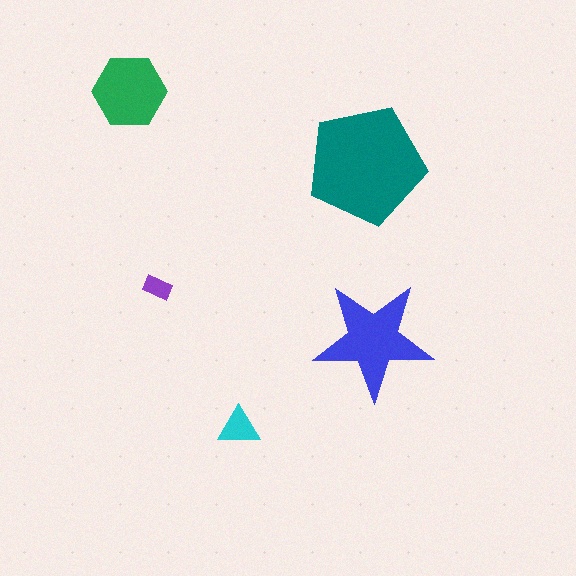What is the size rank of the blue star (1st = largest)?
2nd.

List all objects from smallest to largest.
The purple rectangle, the cyan triangle, the green hexagon, the blue star, the teal pentagon.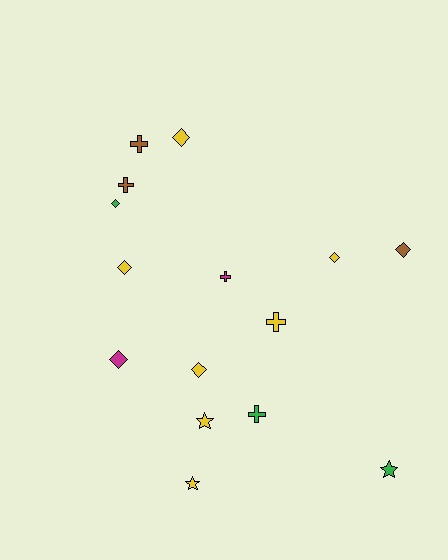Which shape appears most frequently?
Diamond, with 7 objects.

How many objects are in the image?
There are 15 objects.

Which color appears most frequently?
Yellow, with 7 objects.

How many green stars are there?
There is 1 green star.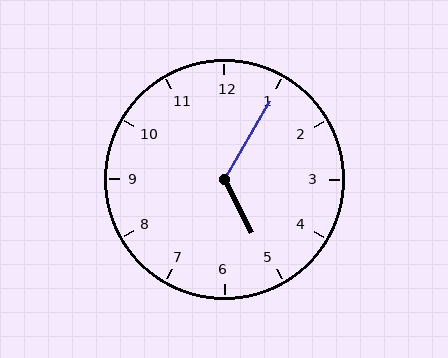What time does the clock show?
5:05.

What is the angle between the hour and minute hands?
Approximately 122 degrees.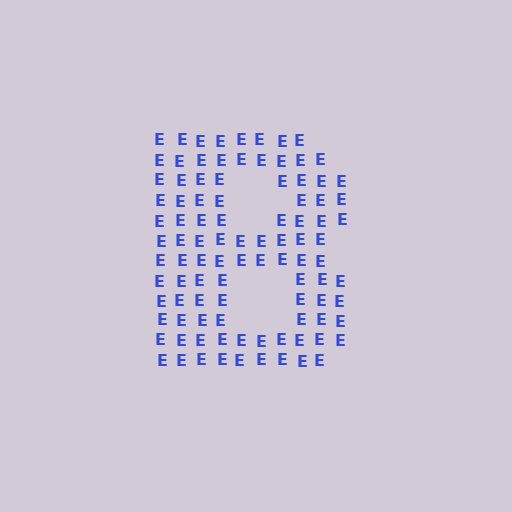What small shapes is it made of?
It is made of small letter E's.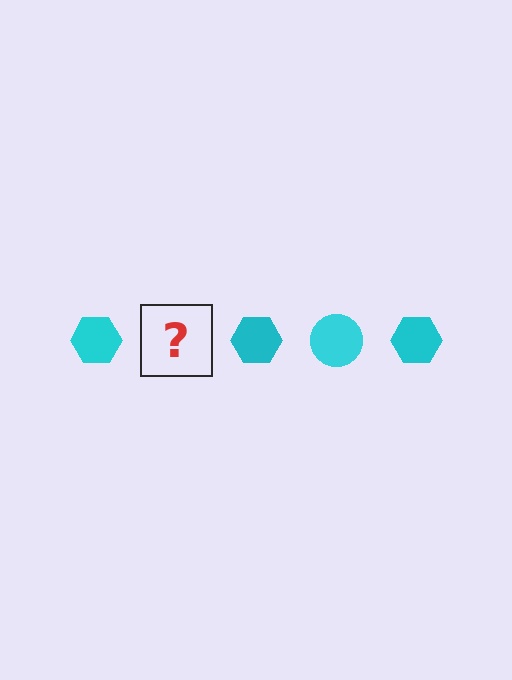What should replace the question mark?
The question mark should be replaced with a cyan circle.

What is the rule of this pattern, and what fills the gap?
The rule is that the pattern cycles through hexagon, circle shapes in cyan. The gap should be filled with a cyan circle.